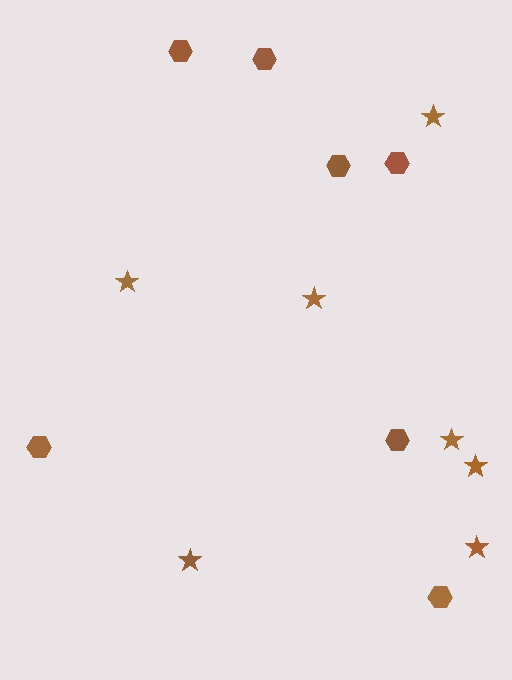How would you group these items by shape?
There are 2 groups: one group of hexagons (7) and one group of stars (7).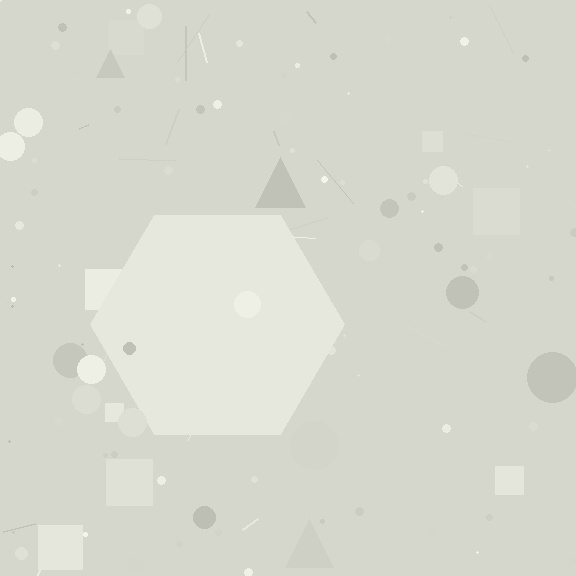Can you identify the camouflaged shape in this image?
The camouflaged shape is a hexagon.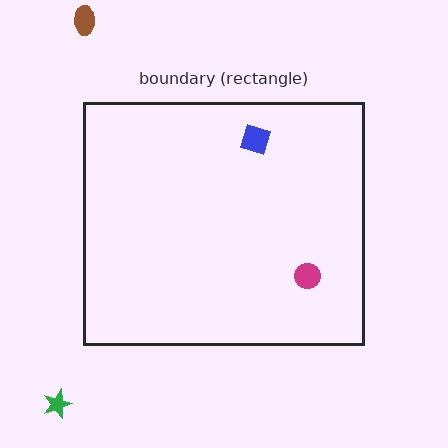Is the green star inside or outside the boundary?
Outside.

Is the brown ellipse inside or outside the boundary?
Outside.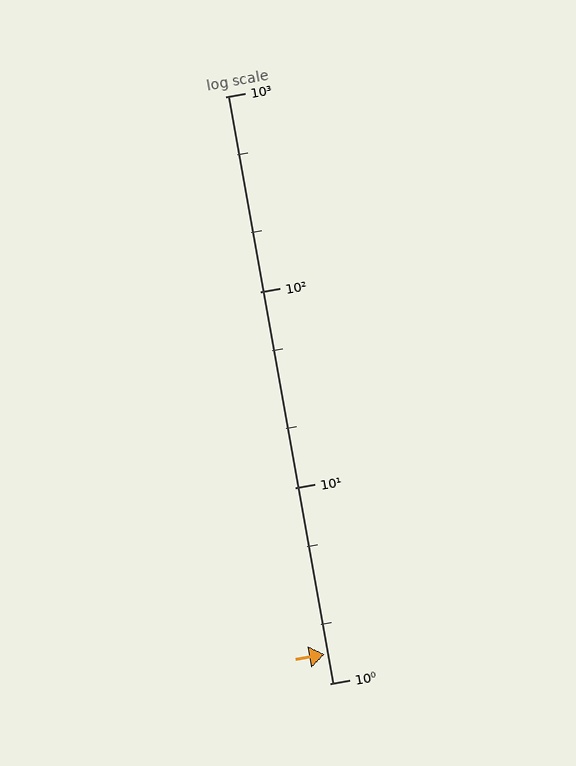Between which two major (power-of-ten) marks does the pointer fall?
The pointer is between 1 and 10.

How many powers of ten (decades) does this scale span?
The scale spans 3 decades, from 1 to 1000.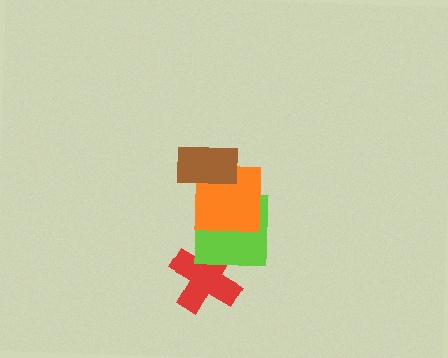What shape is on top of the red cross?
The lime square is on top of the red cross.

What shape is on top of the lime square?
The orange square is on top of the lime square.